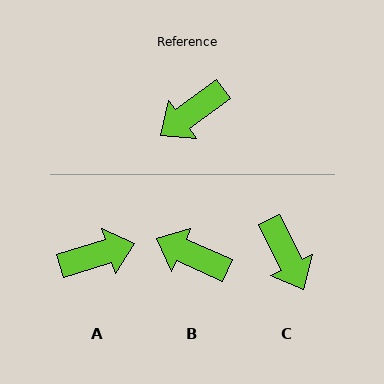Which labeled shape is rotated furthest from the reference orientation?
A, about 161 degrees away.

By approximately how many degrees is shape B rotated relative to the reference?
Approximately 61 degrees clockwise.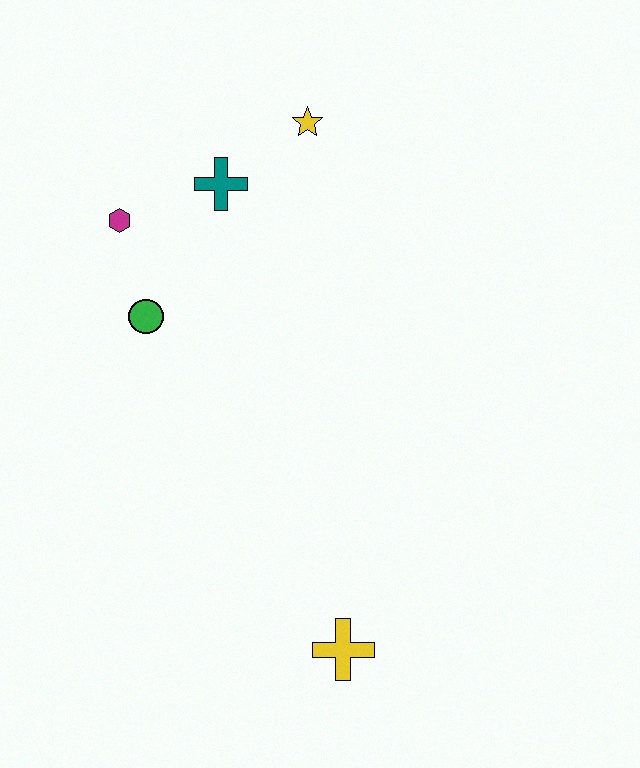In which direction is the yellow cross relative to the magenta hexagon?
The yellow cross is below the magenta hexagon.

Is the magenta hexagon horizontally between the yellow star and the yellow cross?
No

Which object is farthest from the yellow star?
The yellow cross is farthest from the yellow star.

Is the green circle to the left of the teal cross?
Yes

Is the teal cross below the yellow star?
Yes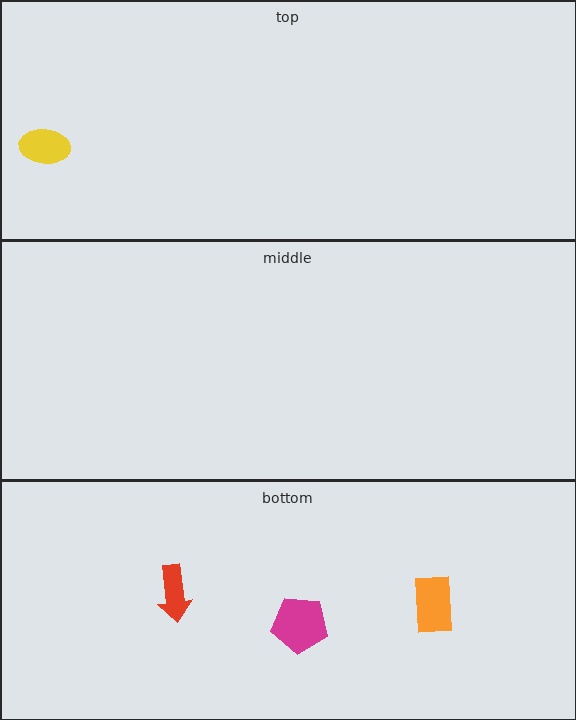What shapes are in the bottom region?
The magenta pentagon, the orange rectangle, the red arrow.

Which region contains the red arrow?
The bottom region.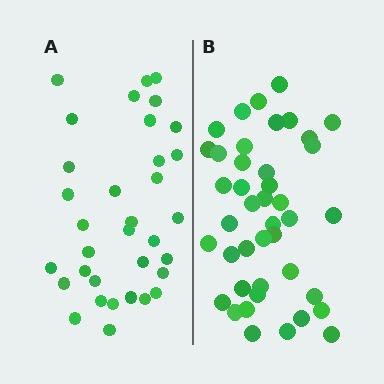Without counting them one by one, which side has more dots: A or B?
Region B (the right region) has more dots.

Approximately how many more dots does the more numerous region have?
Region B has roughly 8 or so more dots than region A.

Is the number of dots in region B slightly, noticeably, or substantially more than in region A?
Region B has only slightly more — the two regions are fairly close. The ratio is roughly 1.2 to 1.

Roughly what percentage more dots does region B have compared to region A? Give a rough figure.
About 25% more.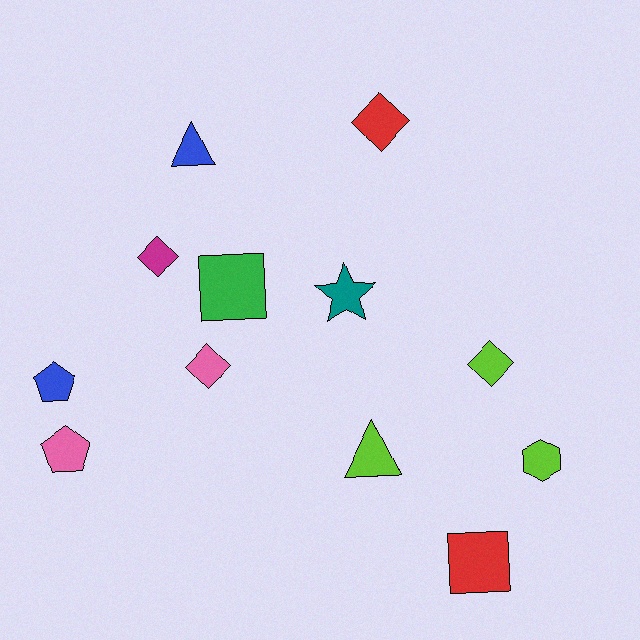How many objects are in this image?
There are 12 objects.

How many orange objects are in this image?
There are no orange objects.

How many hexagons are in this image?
There is 1 hexagon.